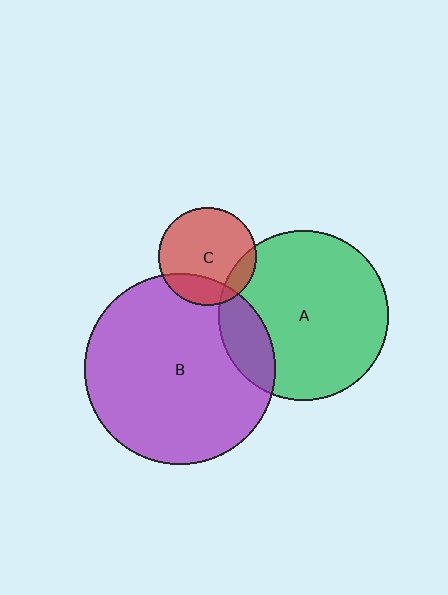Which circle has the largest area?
Circle B (purple).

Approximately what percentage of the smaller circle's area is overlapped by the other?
Approximately 15%.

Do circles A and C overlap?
Yes.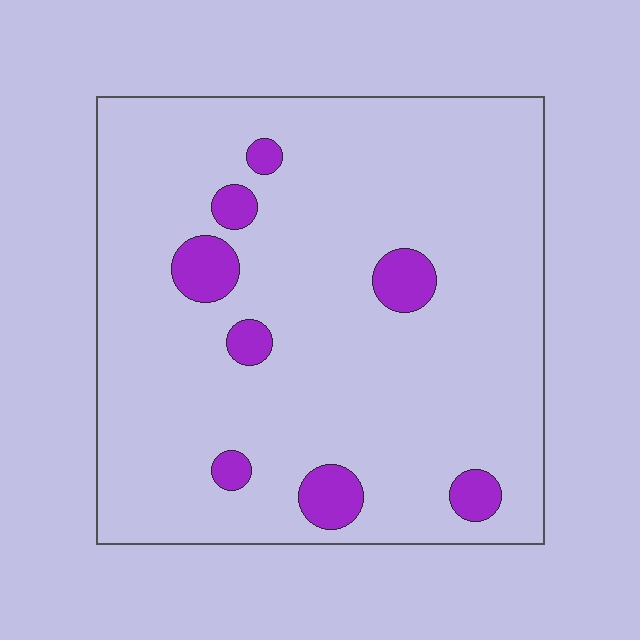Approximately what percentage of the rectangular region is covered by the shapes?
Approximately 10%.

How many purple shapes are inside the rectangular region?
8.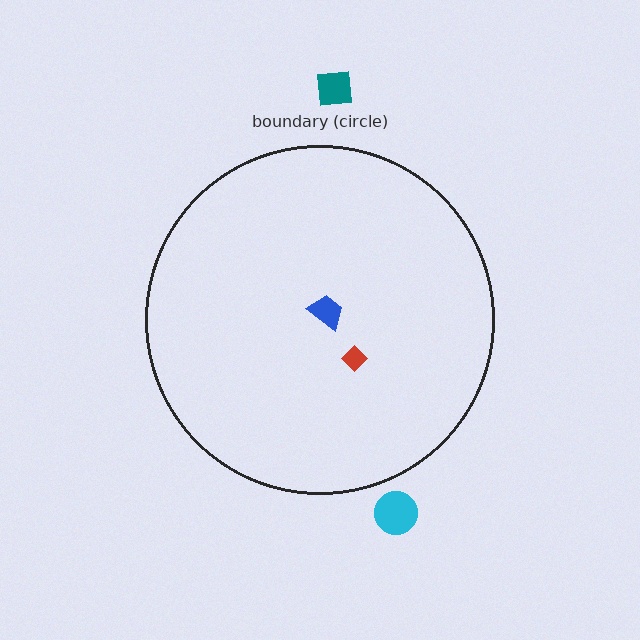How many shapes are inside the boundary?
2 inside, 2 outside.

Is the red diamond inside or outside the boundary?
Inside.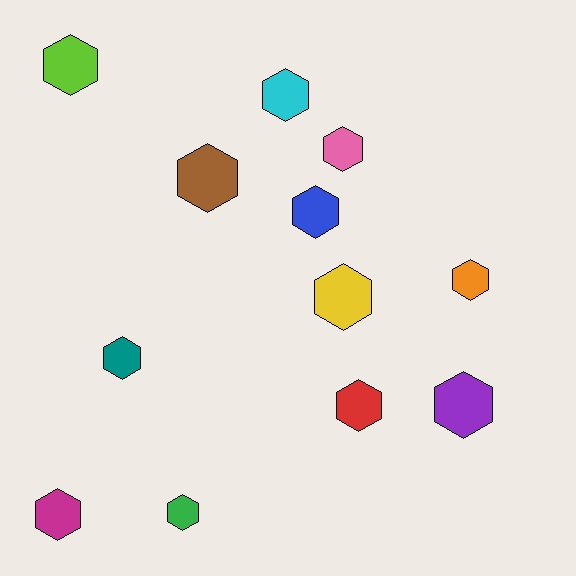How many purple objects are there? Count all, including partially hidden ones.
There is 1 purple object.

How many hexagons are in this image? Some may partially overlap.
There are 12 hexagons.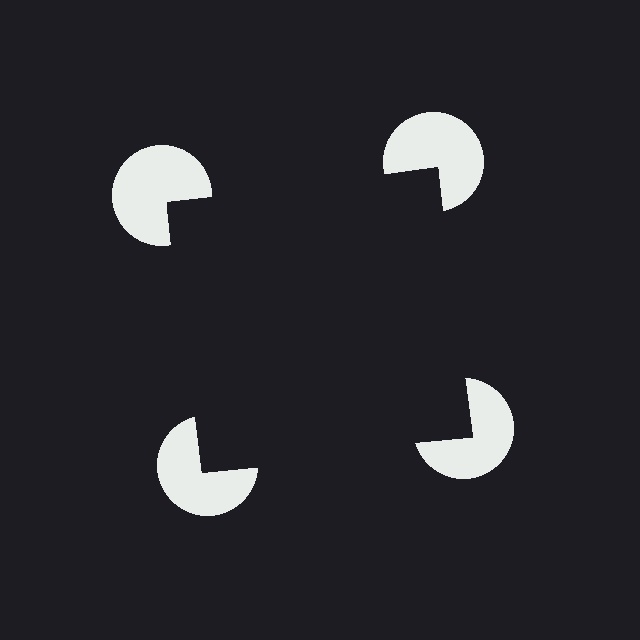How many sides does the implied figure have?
4 sides.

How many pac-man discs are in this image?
There are 4 — one at each vertex of the illusory square.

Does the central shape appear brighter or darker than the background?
It typically appears slightly darker than the background, even though no actual brightness change is drawn.